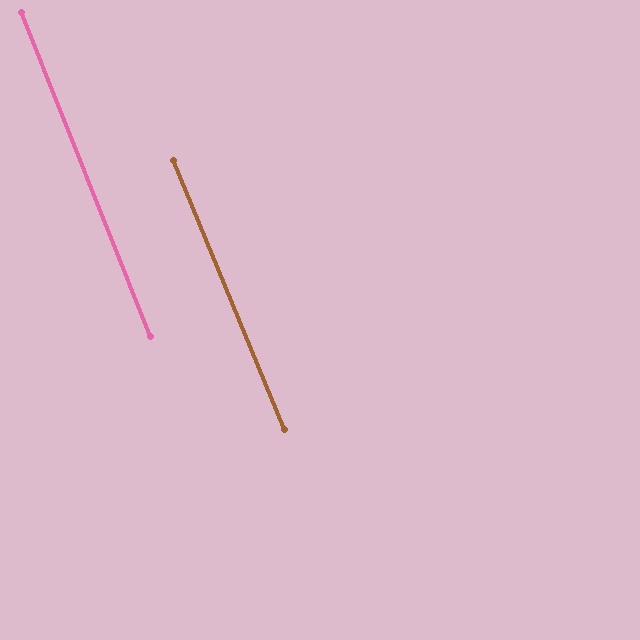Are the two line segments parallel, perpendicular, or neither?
Parallel — their directions differ by only 0.5°.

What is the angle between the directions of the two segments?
Approximately 1 degree.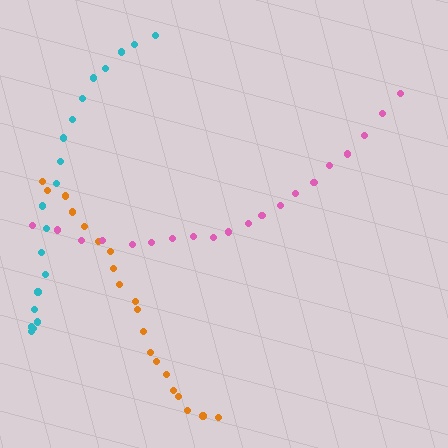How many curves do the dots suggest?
There are 3 distinct paths.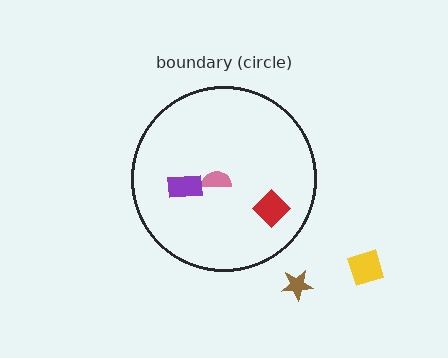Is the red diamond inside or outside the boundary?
Inside.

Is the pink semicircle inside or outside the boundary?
Inside.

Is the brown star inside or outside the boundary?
Outside.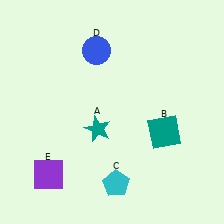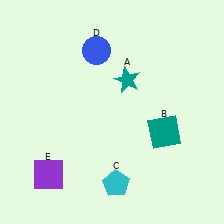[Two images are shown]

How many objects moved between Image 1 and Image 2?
1 object moved between the two images.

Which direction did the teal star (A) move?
The teal star (A) moved up.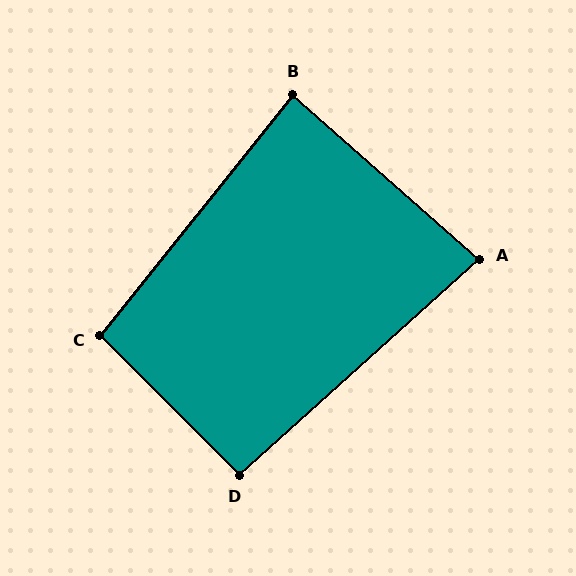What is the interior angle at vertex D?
Approximately 93 degrees (approximately right).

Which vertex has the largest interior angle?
C, at approximately 97 degrees.